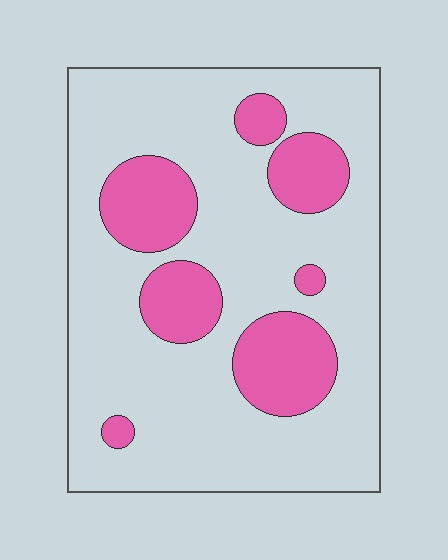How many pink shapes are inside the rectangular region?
7.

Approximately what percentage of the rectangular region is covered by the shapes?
Approximately 25%.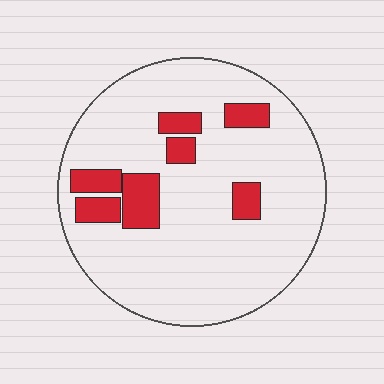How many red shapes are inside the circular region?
7.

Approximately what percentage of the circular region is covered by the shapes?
Approximately 15%.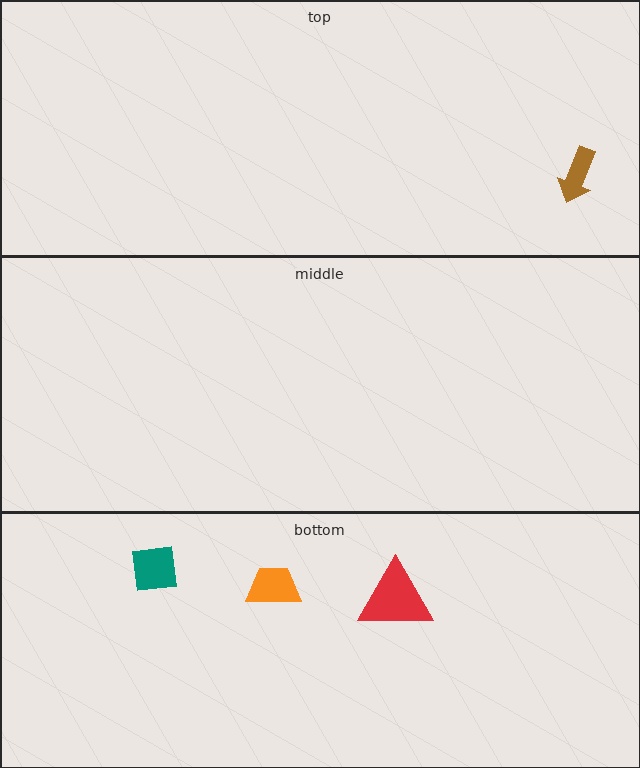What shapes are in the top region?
The brown arrow.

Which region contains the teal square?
The bottom region.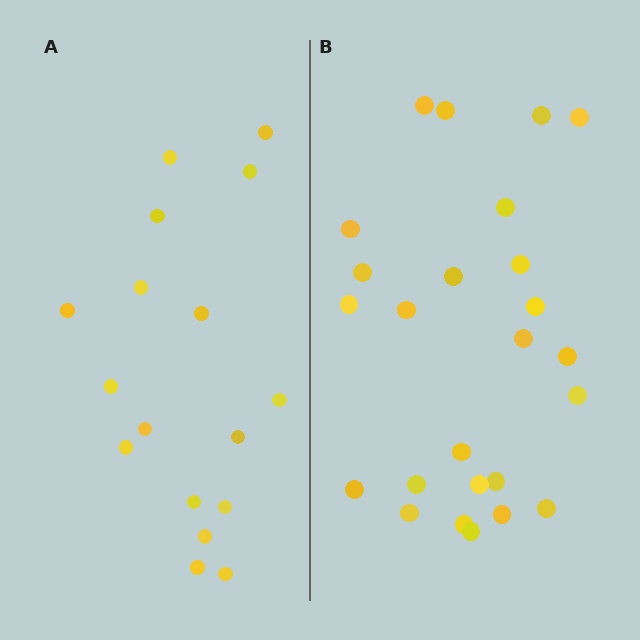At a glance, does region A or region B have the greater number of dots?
Region B (the right region) has more dots.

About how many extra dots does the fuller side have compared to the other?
Region B has roughly 8 or so more dots than region A.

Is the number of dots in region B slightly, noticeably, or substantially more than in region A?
Region B has substantially more. The ratio is roughly 1.5 to 1.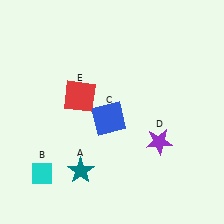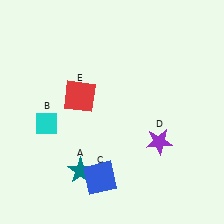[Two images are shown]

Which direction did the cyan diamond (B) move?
The cyan diamond (B) moved up.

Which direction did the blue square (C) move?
The blue square (C) moved down.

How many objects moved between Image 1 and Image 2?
2 objects moved between the two images.